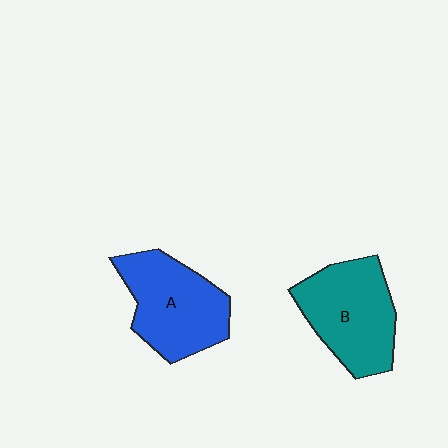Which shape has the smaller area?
Shape A (blue).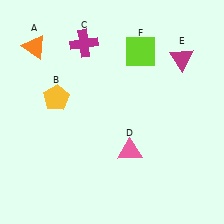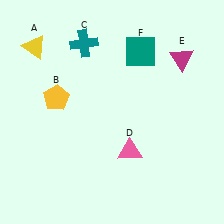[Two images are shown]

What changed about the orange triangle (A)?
In Image 1, A is orange. In Image 2, it changed to yellow.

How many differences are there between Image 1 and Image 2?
There are 3 differences between the two images.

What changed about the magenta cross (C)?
In Image 1, C is magenta. In Image 2, it changed to teal.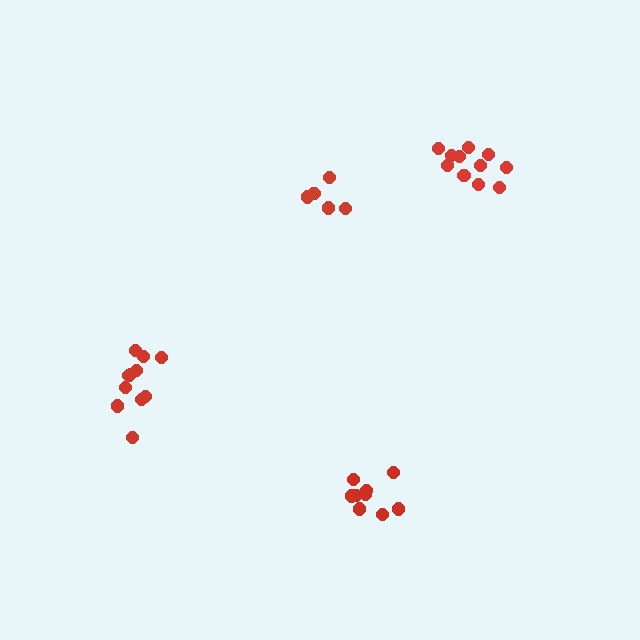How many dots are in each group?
Group 1: 10 dots, Group 2: 11 dots, Group 3: 5 dots, Group 4: 11 dots (37 total).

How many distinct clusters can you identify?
There are 4 distinct clusters.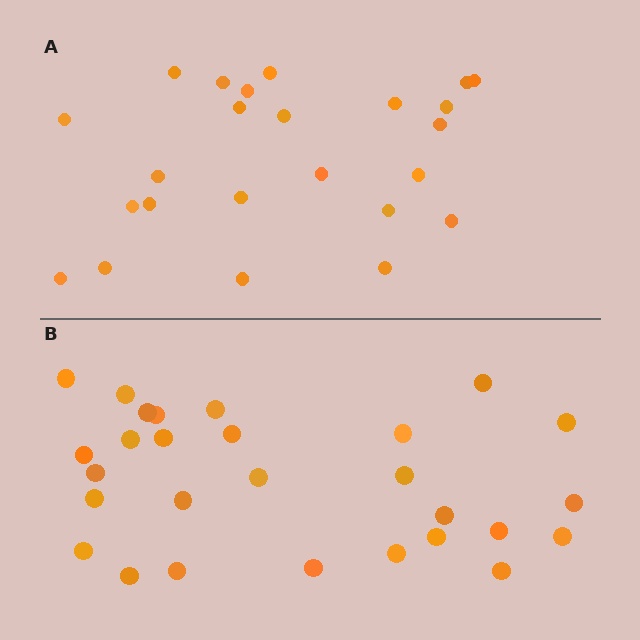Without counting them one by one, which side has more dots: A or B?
Region B (the bottom region) has more dots.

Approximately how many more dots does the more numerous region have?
Region B has about 4 more dots than region A.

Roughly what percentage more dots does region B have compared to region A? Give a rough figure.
About 15% more.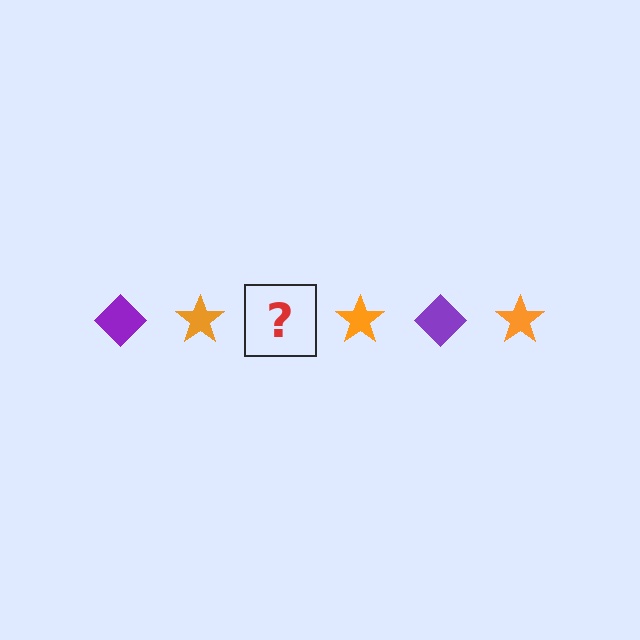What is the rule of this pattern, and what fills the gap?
The rule is that the pattern alternates between purple diamond and orange star. The gap should be filled with a purple diamond.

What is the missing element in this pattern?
The missing element is a purple diamond.